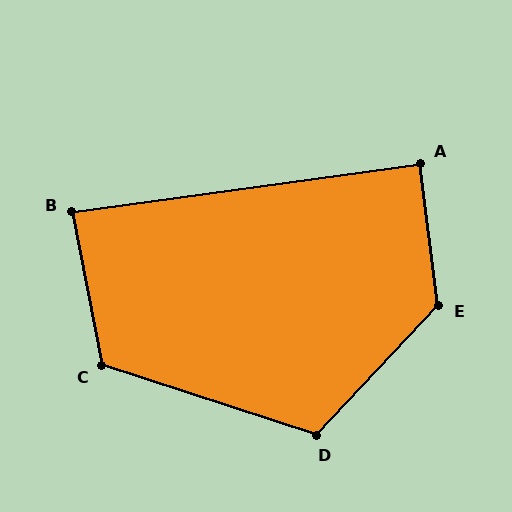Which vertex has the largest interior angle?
E, at approximately 130 degrees.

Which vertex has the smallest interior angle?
B, at approximately 87 degrees.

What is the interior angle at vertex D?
Approximately 115 degrees (obtuse).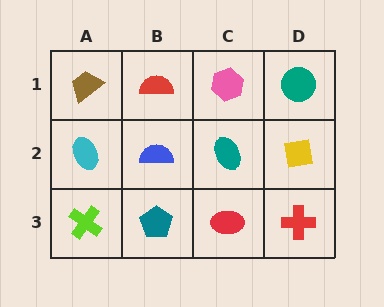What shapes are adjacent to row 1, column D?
A yellow square (row 2, column D), a pink hexagon (row 1, column C).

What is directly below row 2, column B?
A teal pentagon.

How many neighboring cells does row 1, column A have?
2.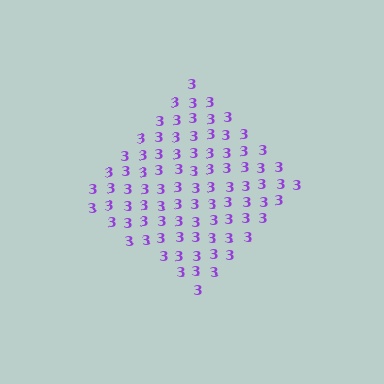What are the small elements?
The small elements are digit 3's.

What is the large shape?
The large shape is a diamond.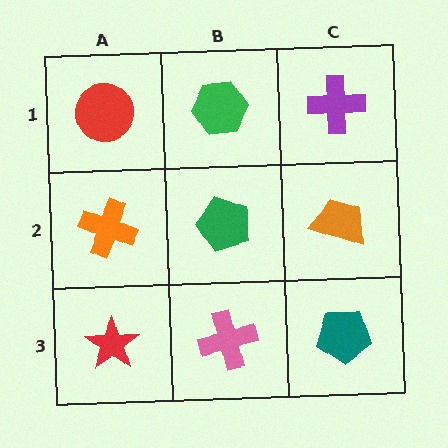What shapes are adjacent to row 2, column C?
A purple cross (row 1, column C), a teal pentagon (row 3, column C), a green pentagon (row 2, column B).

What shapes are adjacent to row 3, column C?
An orange trapezoid (row 2, column C), a pink cross (row 3, column B).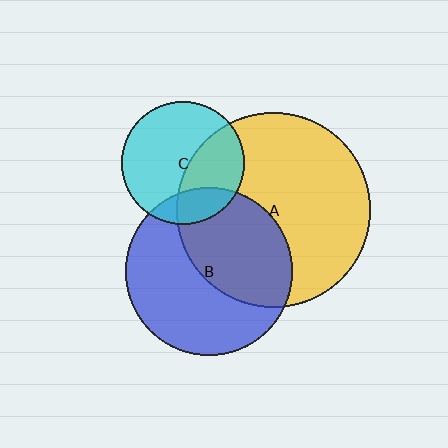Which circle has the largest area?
Circle A (yellow).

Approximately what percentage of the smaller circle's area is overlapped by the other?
Approximately 20%.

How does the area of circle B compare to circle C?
Approximately 1.9 times.